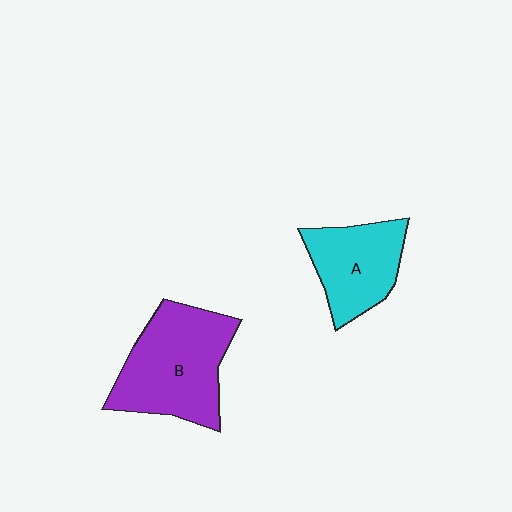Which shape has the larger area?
Shape B (purple).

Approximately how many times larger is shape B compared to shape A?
Approximately 1.5 times.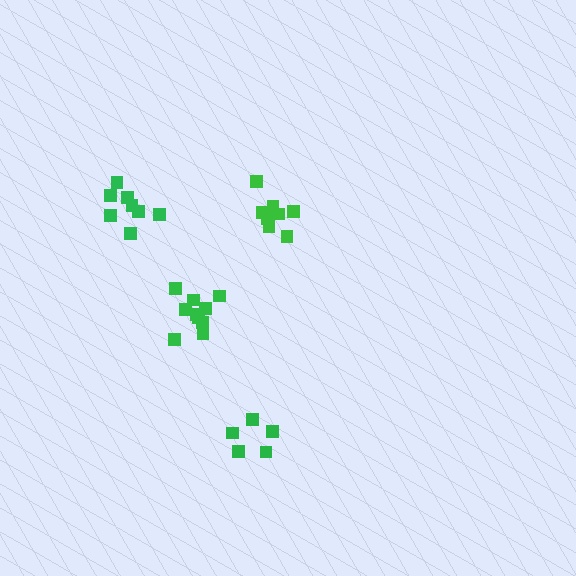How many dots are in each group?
Group 1: 5 dots, Group 2: 10 dots, Group 3: 8 dots, Group 4: 8 dots (31 total).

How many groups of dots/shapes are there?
There are 4 groups.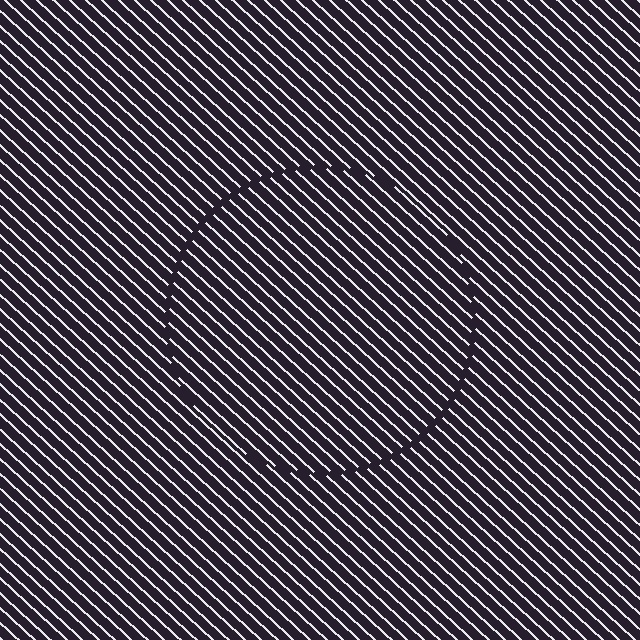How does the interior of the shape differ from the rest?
The interior of the shape contains the same grating, shifted by half a period — the contour is defined by the phase discontinuity where line-ends from the inner and outer gratings abut.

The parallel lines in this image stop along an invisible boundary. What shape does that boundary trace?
An illusory circle. The interior of the shape contains the same grating, shifted by half a period — the contour is defined by the phase discontinuity where line-ends from the inner and outer gratings abut.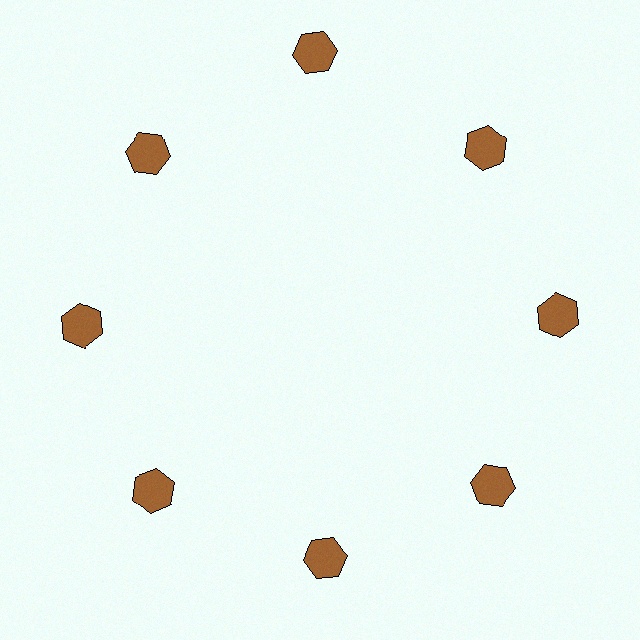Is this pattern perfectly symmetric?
No. The 8 brown hexagons are arranged in a ring, but one element near the 12 o'clock position is pushed outward from the center, breaking the 8-fold rotational symmetry.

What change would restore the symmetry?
The symmetry would be restored by moving it inward, back onto the ring so that all 8 hexagons sit at equal angles and equal distance from the center.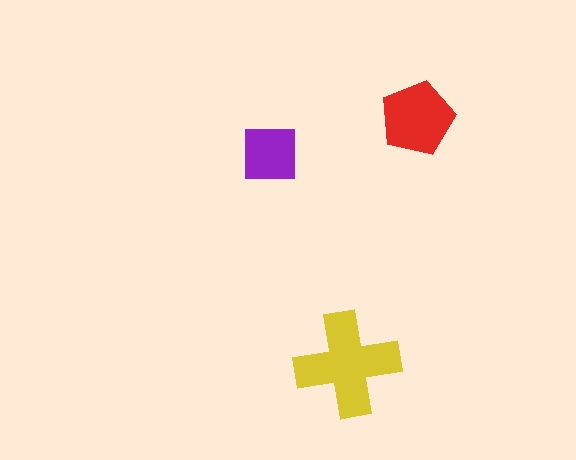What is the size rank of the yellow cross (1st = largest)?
1st.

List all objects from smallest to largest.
The purple square, the red pentagon, the yellow cross.